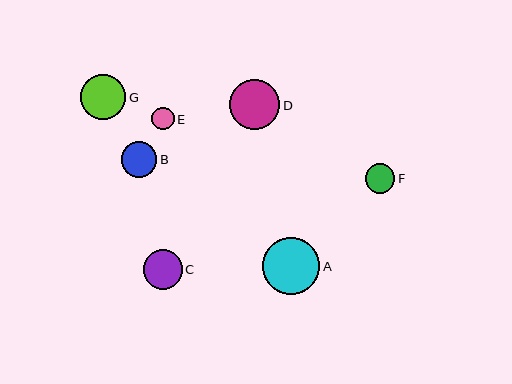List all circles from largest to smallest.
From largest to smallest: A, D, G, C, B, F, E.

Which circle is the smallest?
Circle E is the smallest with a size of approximately 23 pixels.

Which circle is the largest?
Circle A is the largest with a size of approximately 57 pixels.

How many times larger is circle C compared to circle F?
Circle C is approximately 1.3 times the size of circle F.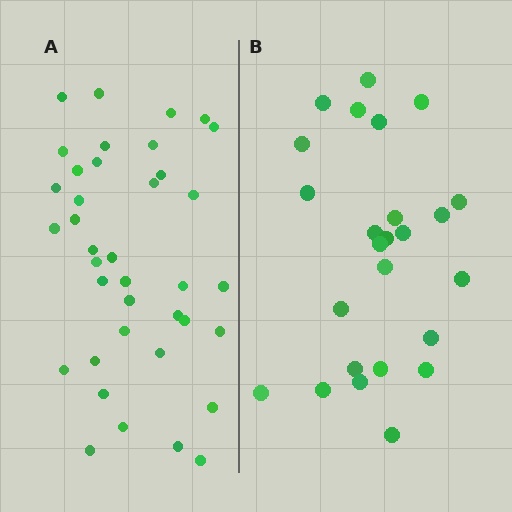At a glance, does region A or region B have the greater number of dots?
Region A (the left region) has more dots.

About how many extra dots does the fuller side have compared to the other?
Region A has approximately 15 more dots than region B.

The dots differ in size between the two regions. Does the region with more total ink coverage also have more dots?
No. Region B has more total ink coverage because its dots are larger, but region A actually contains more individual dots. Total area can be misleading — the number of items is what matters here.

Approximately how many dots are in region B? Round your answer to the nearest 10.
About 20 dots. (The exact count is 25, which rounds to 20.)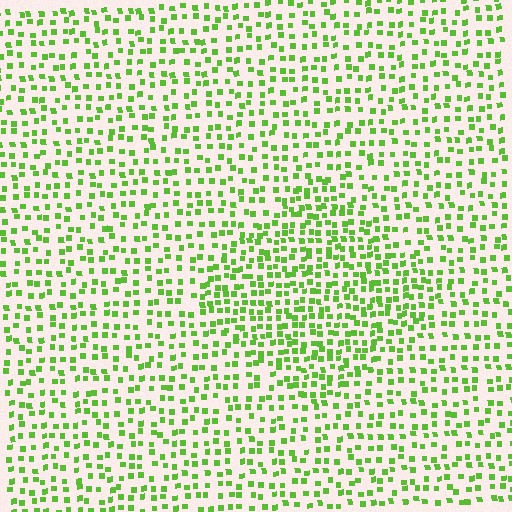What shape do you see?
I see a diamond.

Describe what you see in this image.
The image contains small lime elements arranged at two different densities. A diamond-shaped region is visible where the elements are more densely packed than the surrounding area.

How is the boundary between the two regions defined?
The boundary is defined by a change in element density (approximately 1.6x ratio). All elements are the same color, size, and shape.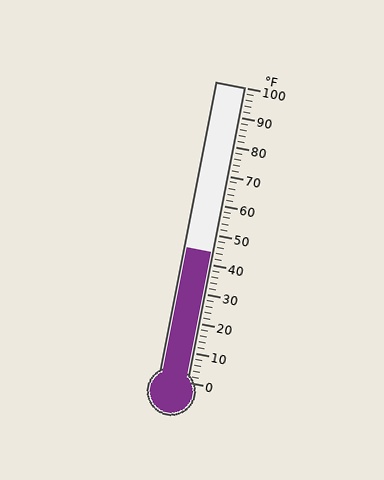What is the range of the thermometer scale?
The thermometer scale ranges from 0°F to 100°F.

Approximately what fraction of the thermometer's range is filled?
The thermometer is filled to approximately 45% of its range.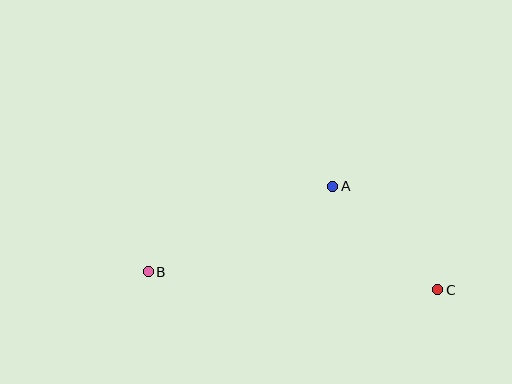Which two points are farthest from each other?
Points B and C are farthest from each other.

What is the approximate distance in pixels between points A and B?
The distance between A and B is approximately 204 pixels.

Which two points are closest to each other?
Points A and C are closest to each other.